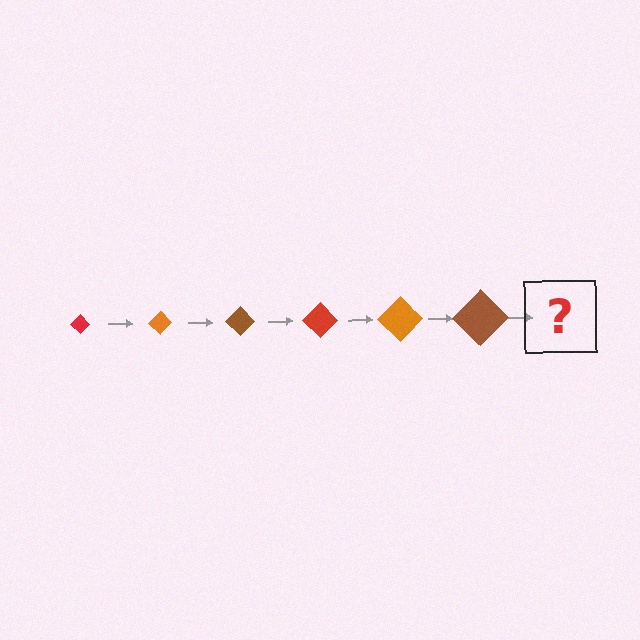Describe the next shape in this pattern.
It should be a red diamond, larger than the previous one.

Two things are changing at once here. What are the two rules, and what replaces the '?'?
The two rules are that the diamond grows larger each step and the color cycles through red, orange, and brown. The '?' should be a red diamond, larger than the previous one.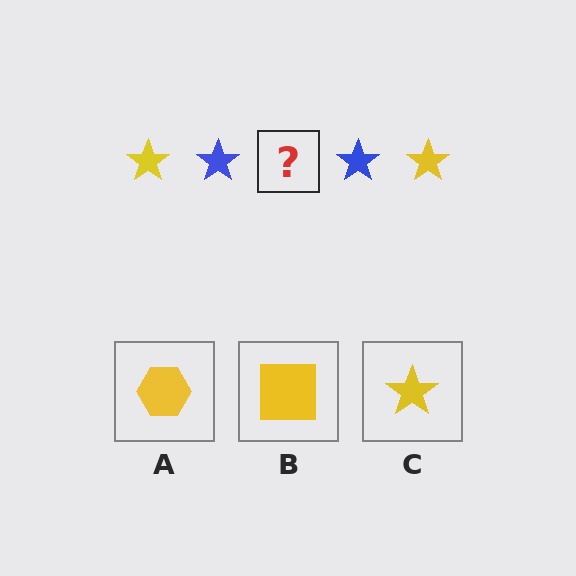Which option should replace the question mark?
Option C.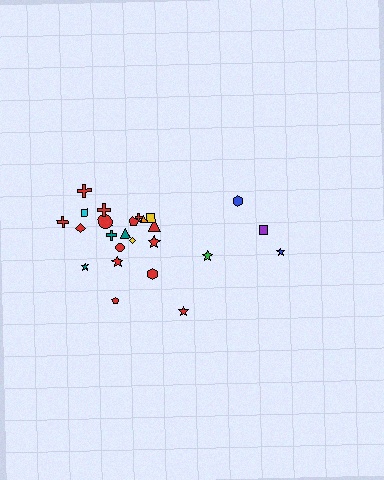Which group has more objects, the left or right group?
The left group.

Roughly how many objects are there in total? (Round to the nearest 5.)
Roughly 25 objects in total.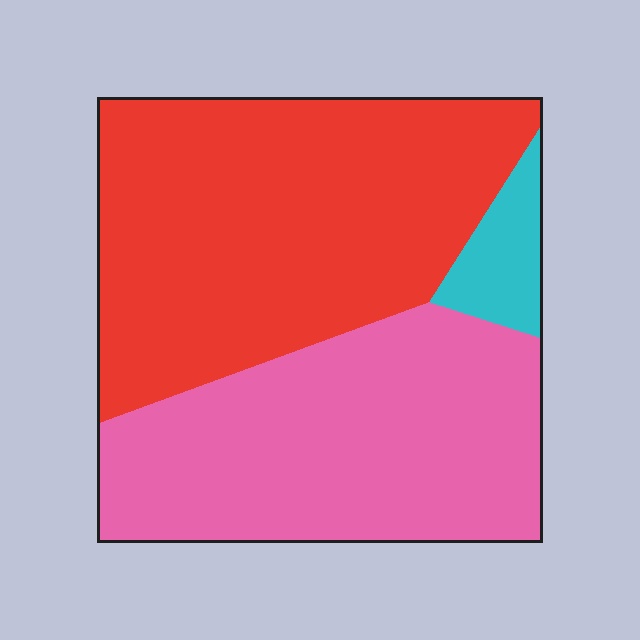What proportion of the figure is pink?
Pink covers 43% of the figure.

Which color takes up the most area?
Red, at roughly 50%.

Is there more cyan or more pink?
Pink.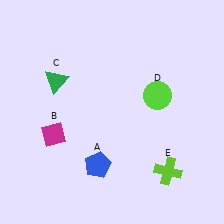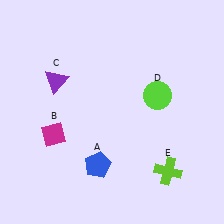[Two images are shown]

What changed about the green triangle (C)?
In Image 1, C is green. In Image 2, it changed to purple.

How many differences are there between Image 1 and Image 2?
There is 1 difference between the two images.